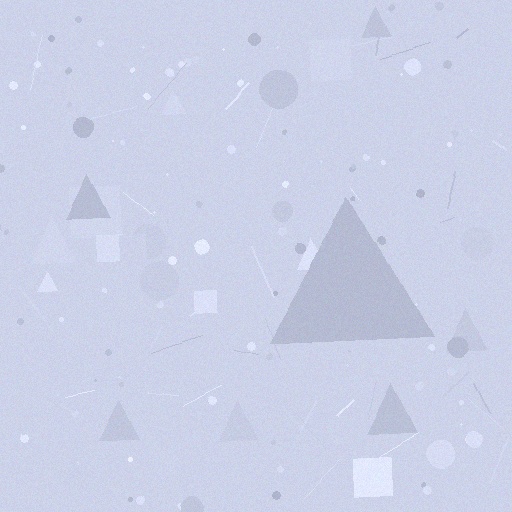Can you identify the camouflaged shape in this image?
The camouflaged shape is a triangle.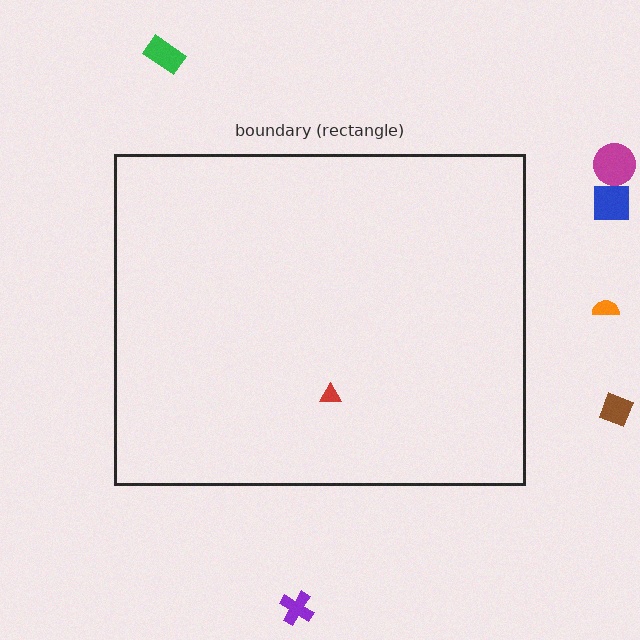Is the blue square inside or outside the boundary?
Outside.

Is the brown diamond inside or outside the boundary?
Outside.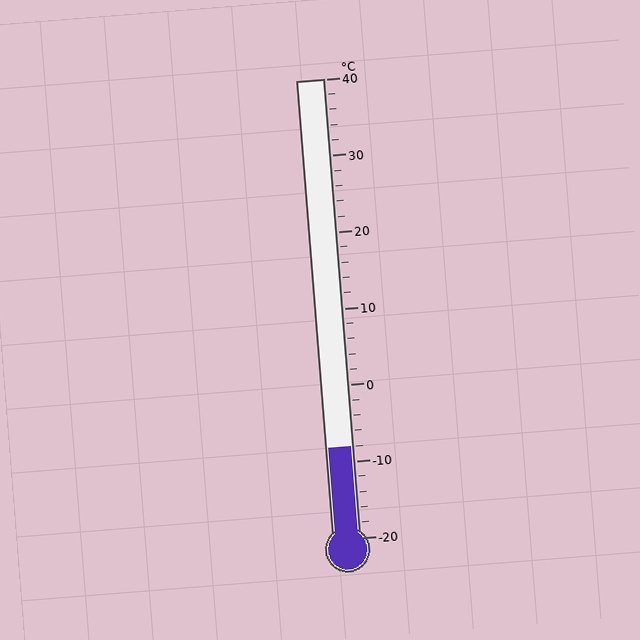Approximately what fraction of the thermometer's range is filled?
The thermometer is filled to approximately 20% of its range.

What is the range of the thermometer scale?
The thermometer scale ranges from -20°C to 40°C.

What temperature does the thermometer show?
The thermometer shows approximately -8°C.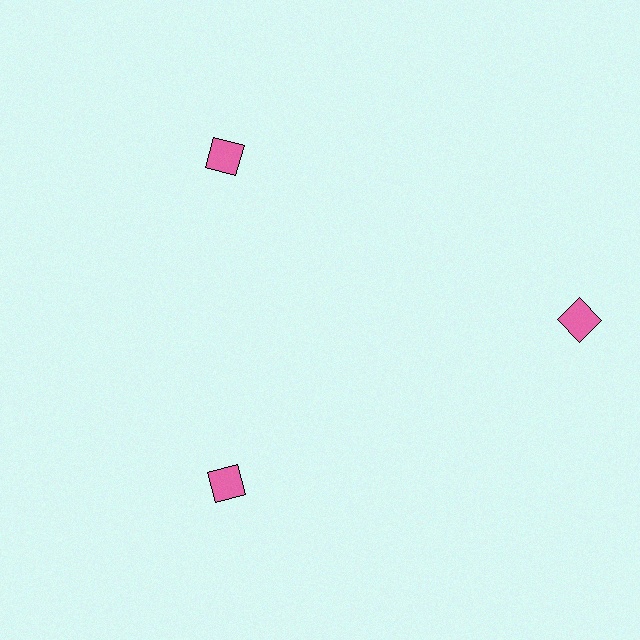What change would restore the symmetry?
The symmetry would be restored by moving it inward, back onto the ring so that all 3 squares sit at equal angles and equal distance from the center.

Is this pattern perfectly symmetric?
No. The 3 pink squares are arranged in a ring, but one element near the 3 o'clock position is pushed outward from the center, breaking the 3-fold rotational symmetry.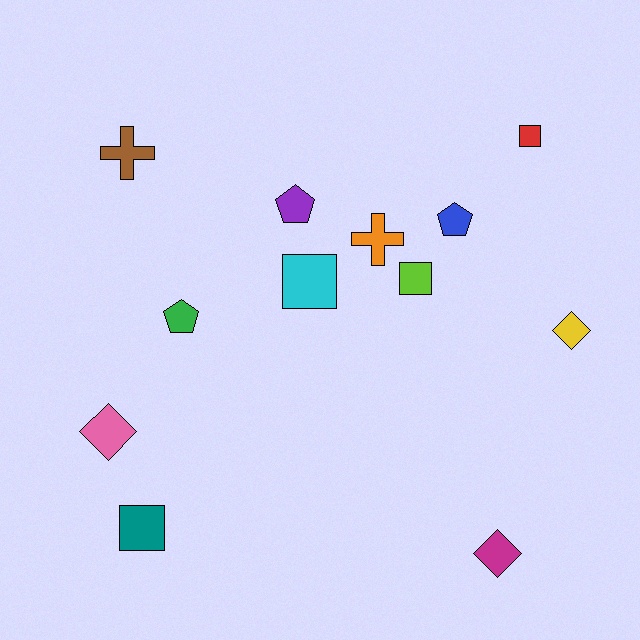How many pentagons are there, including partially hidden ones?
There are 3 pentagons.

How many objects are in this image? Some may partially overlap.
There are 12 objects.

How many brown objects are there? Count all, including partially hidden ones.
There is 1 brown object.